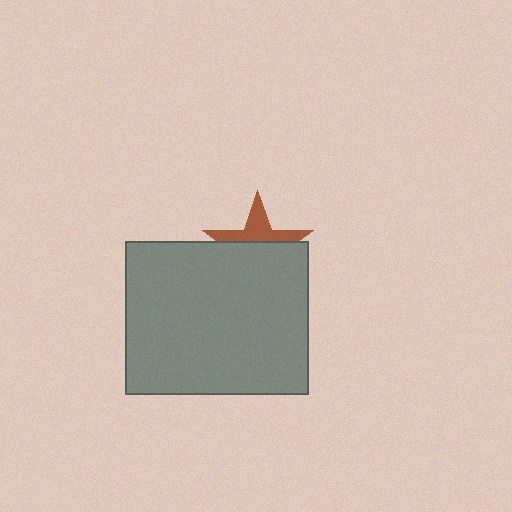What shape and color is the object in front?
The object in front is a gray rectangle.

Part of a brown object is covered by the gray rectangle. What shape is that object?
It is a star.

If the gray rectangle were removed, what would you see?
You would see the complete brown star.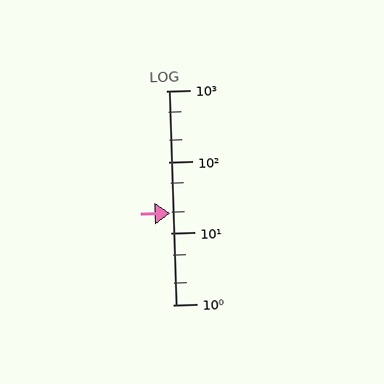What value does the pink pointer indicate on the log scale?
The pointer indicates approximately 19.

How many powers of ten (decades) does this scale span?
The scale spans 3 decades, from 1 to 1000.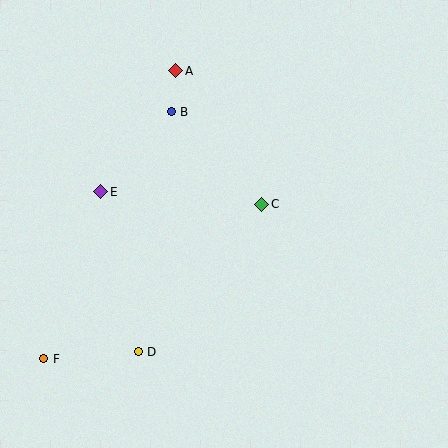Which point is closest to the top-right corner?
Point C is closest to the top-right corner.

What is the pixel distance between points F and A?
The distance between F and A is 317 pixels.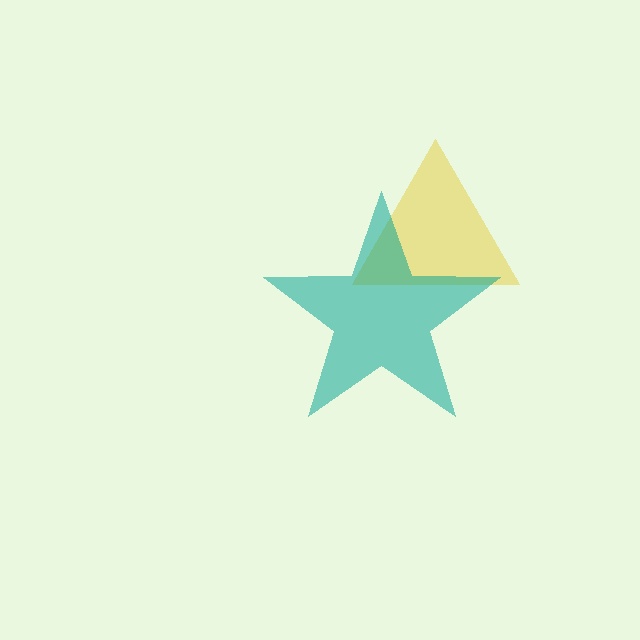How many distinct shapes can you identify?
There are 2 distinct shapes: a yellow triangle, a teal star.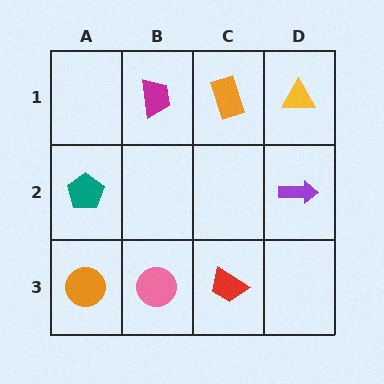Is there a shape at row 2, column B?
No, that cell is empty.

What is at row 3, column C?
A red trapezoid.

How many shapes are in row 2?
2 shapes.